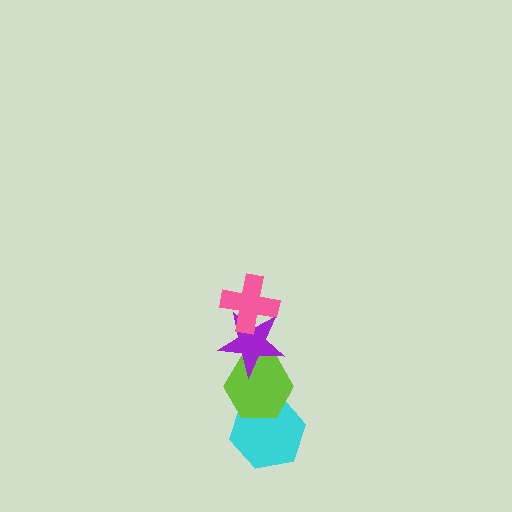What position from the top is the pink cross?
The pink cross is 1st from the top.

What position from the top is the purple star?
The purple star is 2nd from the top.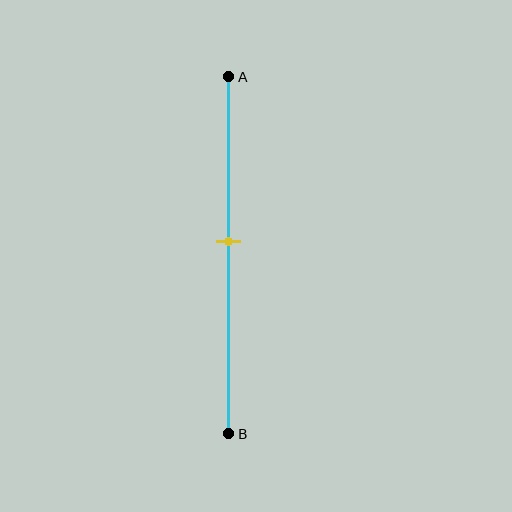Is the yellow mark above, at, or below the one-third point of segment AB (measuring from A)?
The yellow mark is below the one-third point of segment AB.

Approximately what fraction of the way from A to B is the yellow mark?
The yellow mark is approximately 45% of the way from A to B.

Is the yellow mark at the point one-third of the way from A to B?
No, the mark is at about 45% from A, not at the 33% one-third point.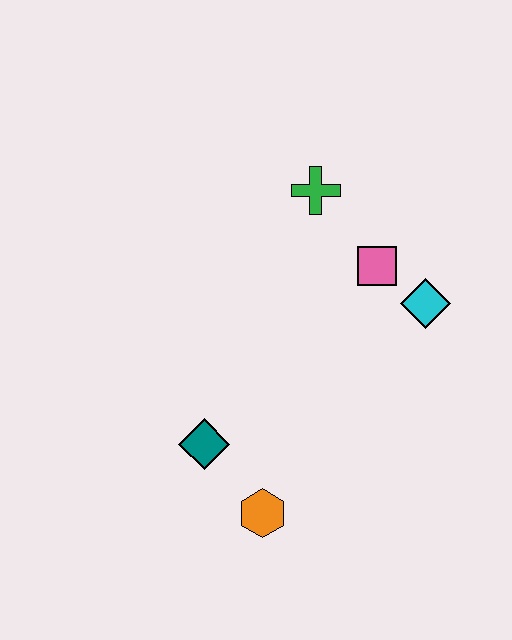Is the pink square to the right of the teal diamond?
Yes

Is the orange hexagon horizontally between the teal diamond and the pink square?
Yes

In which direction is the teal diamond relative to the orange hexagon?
The teal diamond is above the orange hexagon.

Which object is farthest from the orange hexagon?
The green cross is farthest from the orange hexagon.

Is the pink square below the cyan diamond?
No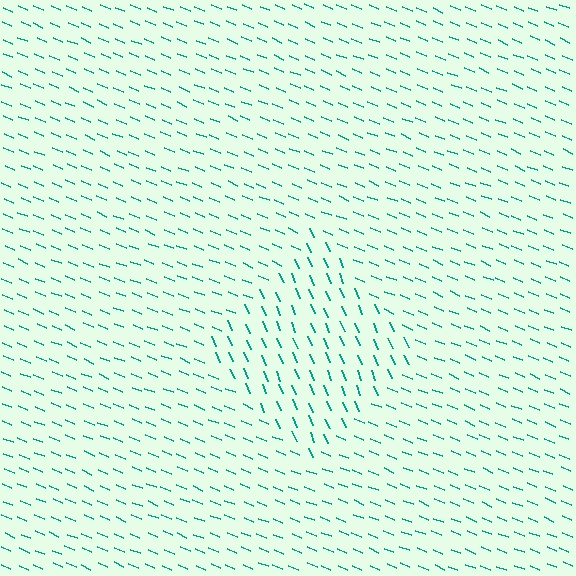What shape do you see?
I see a diamond.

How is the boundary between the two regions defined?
The boundary is defined purely by a change in line orientation (approximately 45 degrees difference). All lines are the same color and thickness.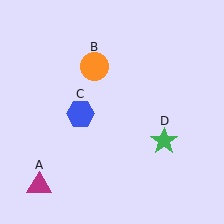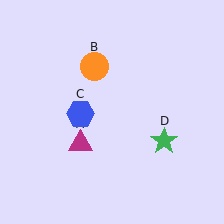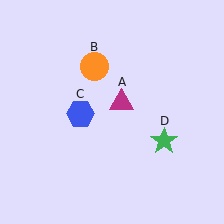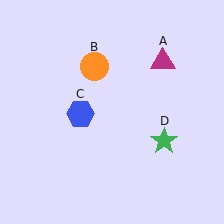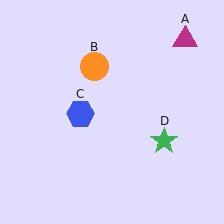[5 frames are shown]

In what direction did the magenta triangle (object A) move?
The magenta triangle (object A) moved up and to the right.